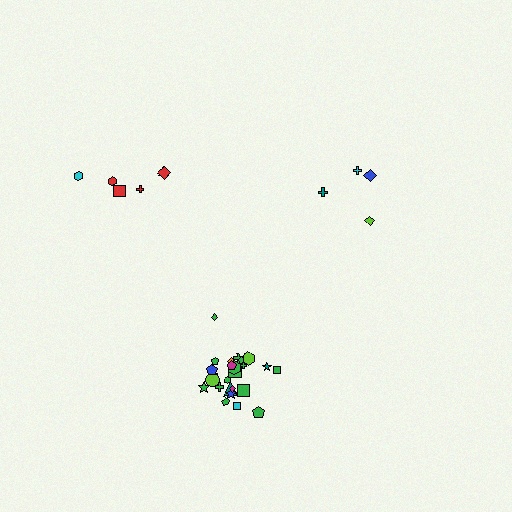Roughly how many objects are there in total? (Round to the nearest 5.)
Roughly 35 objects in total.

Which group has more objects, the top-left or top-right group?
The top-left group.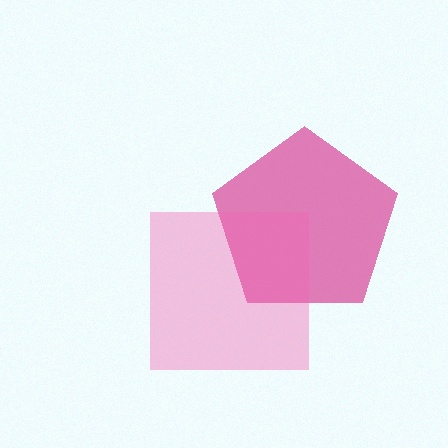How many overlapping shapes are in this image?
There are 2 overlapping shapes in the image.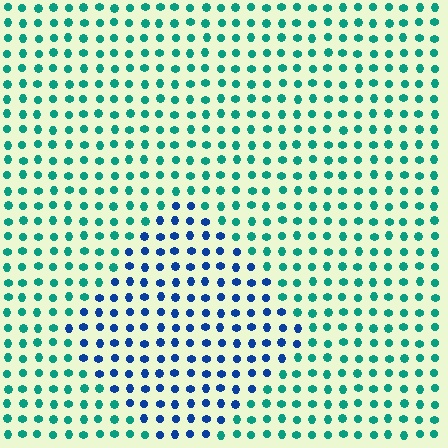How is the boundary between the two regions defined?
The boundary is defined purely by a slight shift in hue (about 51 degrees). Spacing, size, and orientation are identical on both sides.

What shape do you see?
I see a diamond.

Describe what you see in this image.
The image is filled with small teal elements in a uniform arrangement. A diamond-shaped region is visible where the elements are tinted to a slightly different hue, forming a subtle color boundary.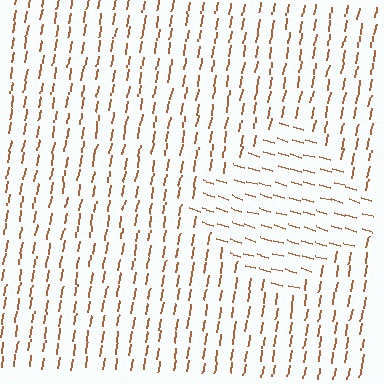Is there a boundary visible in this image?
Yes, there is a texture boundary formed by a change in line orientation.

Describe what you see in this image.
The image is filled with small brown line segments. A diamond region in the image has lines oriented differently from the surrounding lines, creating a visible texture boundary.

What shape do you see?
I see a diamond.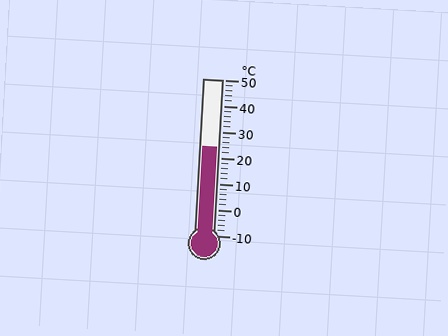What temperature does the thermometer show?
The thermometer shows approximately 24°C.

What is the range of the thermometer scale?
The thermometer scale ranges from -10°C to 50°C.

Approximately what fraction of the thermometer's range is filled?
The thermometer is filled to approximately 55% of its range.